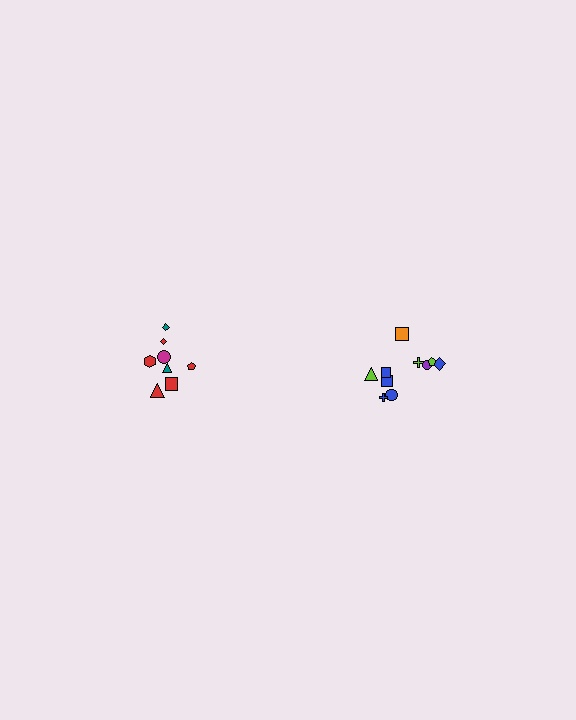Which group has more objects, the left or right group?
The right group.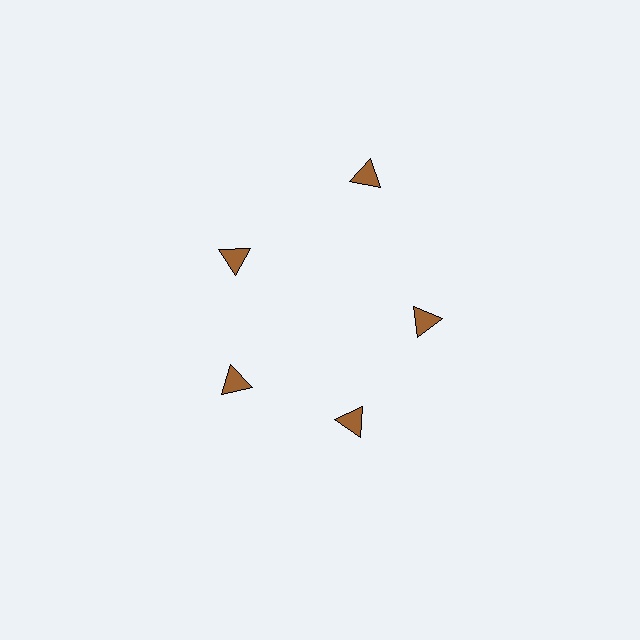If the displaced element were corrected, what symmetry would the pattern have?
It would have 5-fold rotational symmetry — the pattern would map onto itself every 72 degrees.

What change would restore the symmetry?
The symmetry would be restored by moving it inward, back onto the ring so that all 5 triangles sit at equal angles and equal distance from the center.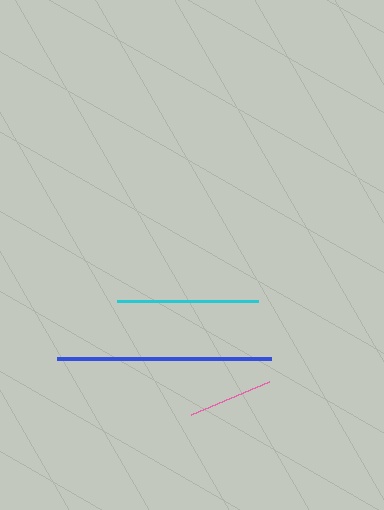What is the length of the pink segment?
The pink segment is approximately 85 pixels long.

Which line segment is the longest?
The blue line is the longest at approximately 214 pixels.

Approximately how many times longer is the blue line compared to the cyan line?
The blue line is approximately 1.5 times the length of the cyan line.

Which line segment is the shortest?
The pink line is the shortest at approximately 85 pixels.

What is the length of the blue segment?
The blue segment is approximately 214 pixels long.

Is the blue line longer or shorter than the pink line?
The blue line is longer than the pink line.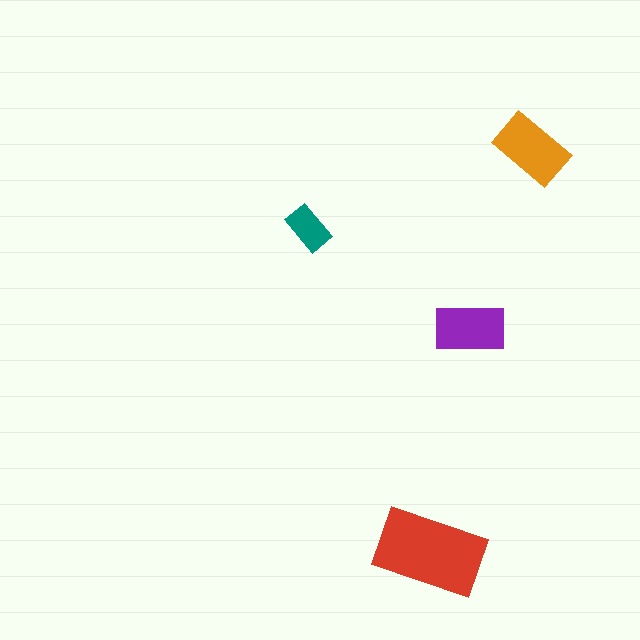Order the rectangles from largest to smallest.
the red one, the orange one, the purple one, the teal one.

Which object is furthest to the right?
The orange rectangle is rightmost.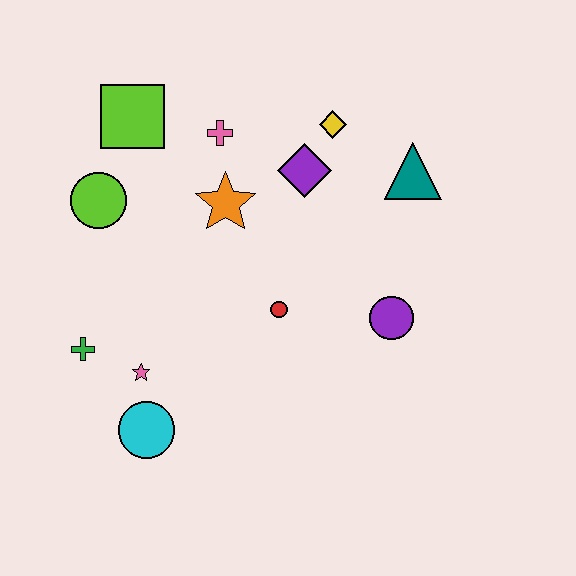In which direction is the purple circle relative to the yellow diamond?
The purple circle is below the yellow diamond.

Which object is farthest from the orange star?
The cyan circle is farthest from the orange star.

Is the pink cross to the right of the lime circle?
Yes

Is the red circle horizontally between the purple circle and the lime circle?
Yes